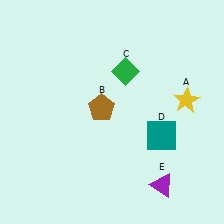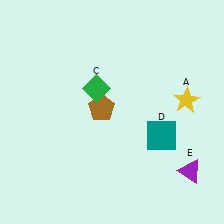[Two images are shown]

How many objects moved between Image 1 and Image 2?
2 objects moved between the two images.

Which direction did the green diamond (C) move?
The green diamond (C) moved left.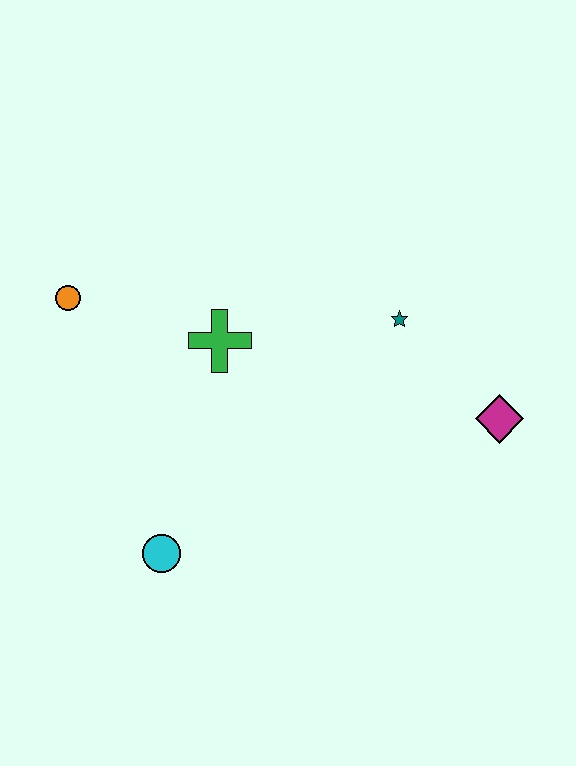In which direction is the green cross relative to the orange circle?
The green cross is to the right of the orange circle.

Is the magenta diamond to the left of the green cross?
No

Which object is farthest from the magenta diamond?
The orange circle is farthest from the magenta diamond.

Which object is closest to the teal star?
The magenta diamond is closest to the teal star.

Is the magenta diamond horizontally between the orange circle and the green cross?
No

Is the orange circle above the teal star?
Yes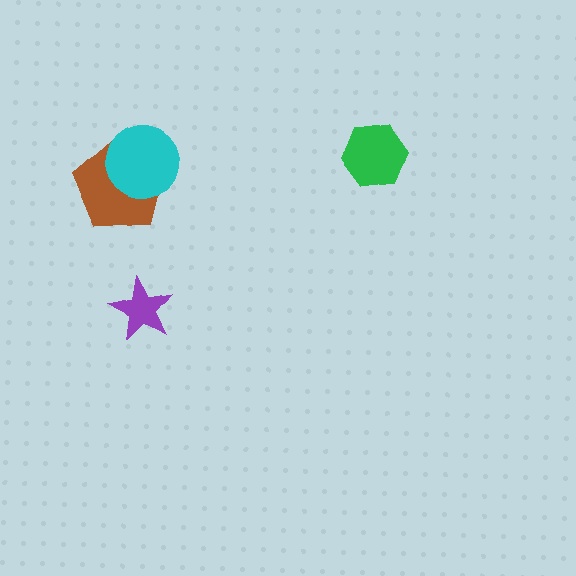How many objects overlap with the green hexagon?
0 objects overlap with the green hexagon.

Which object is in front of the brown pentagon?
The cyan circle is in front of the brown pentagon.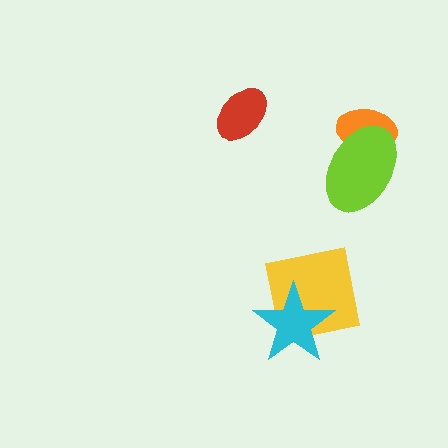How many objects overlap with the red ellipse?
0 objects overlap with the red ellipse.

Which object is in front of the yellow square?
The cyan star is in front of the yellow square.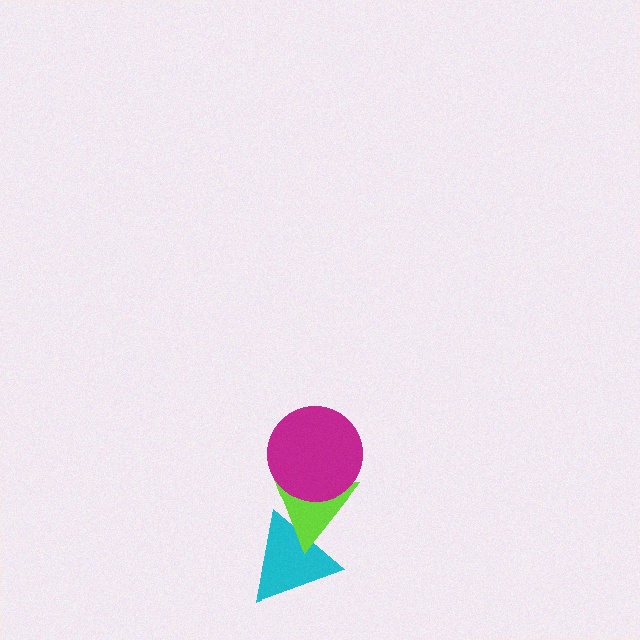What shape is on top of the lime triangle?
The magenta circle is on top of the lime triangle.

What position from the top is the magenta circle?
The magenta circle is 1st from the top.